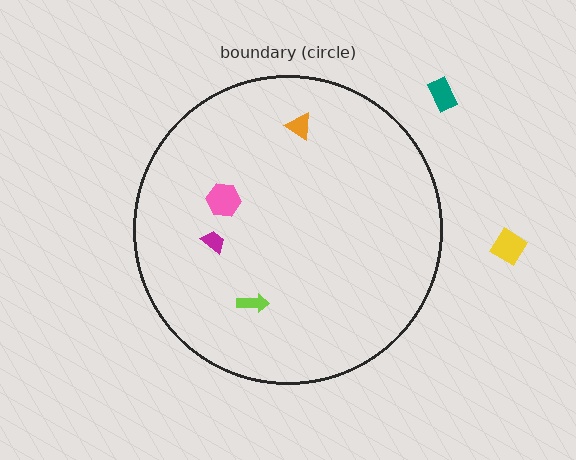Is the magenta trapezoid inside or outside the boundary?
Inside.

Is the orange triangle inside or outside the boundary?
Inside.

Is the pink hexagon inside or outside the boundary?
Inside.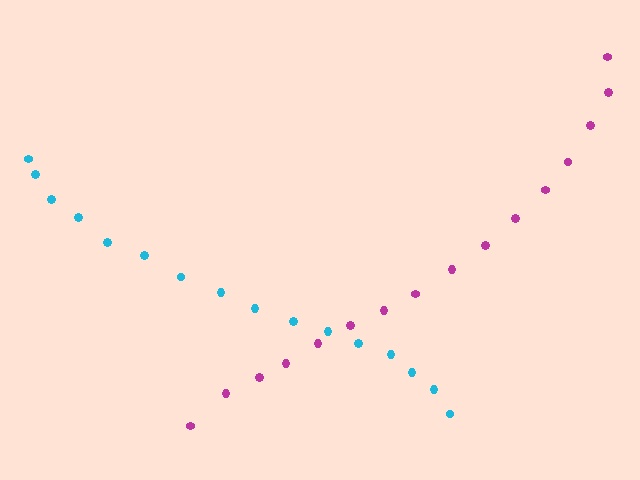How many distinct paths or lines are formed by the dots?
There are 2 distinct paths.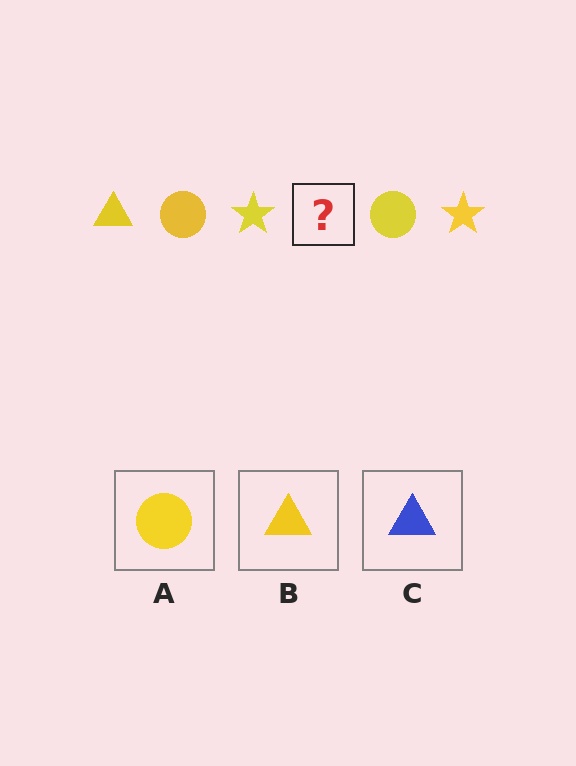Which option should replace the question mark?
Option B.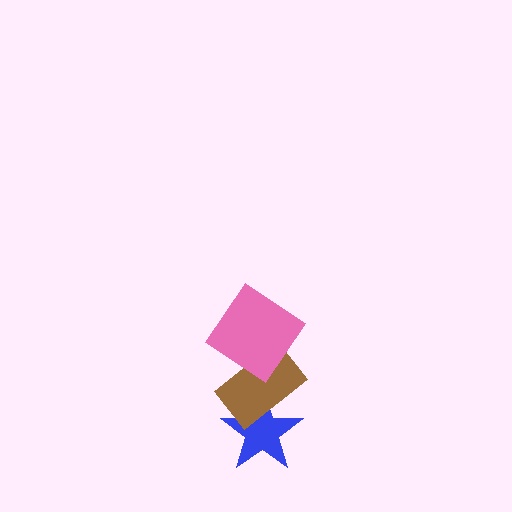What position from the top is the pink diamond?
The pink diamond is 1st from the top.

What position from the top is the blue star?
The blue star is 3rd from the top.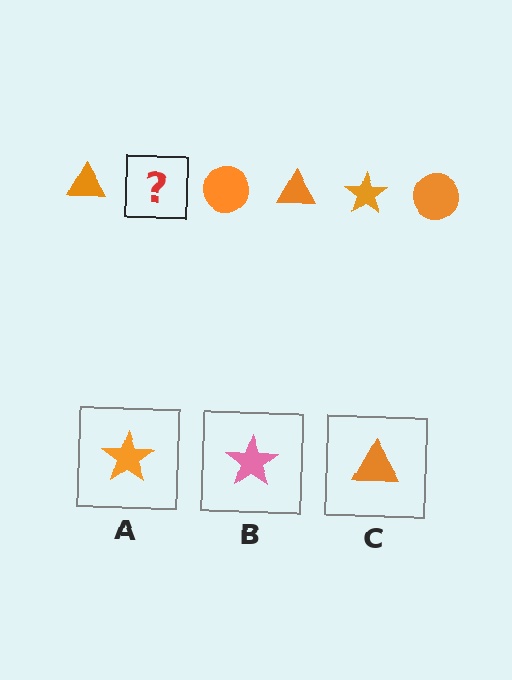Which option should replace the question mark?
Option A.